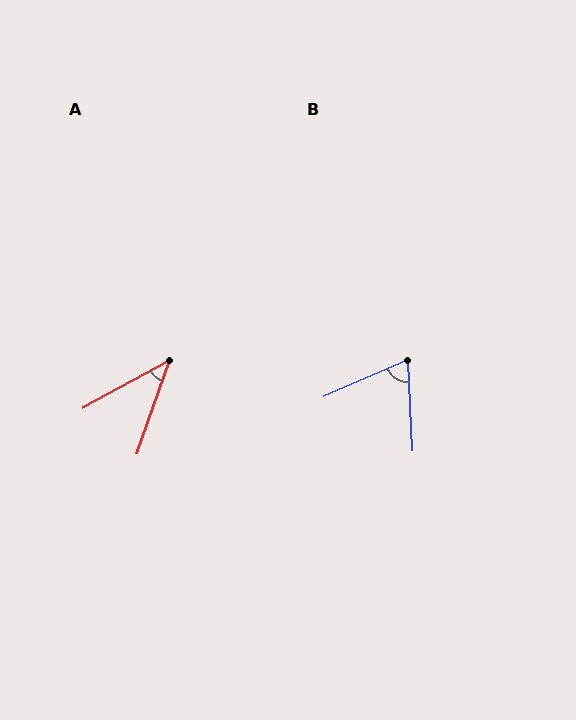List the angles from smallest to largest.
A (42°), B (70°).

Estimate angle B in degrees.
Approximately 70 degrees.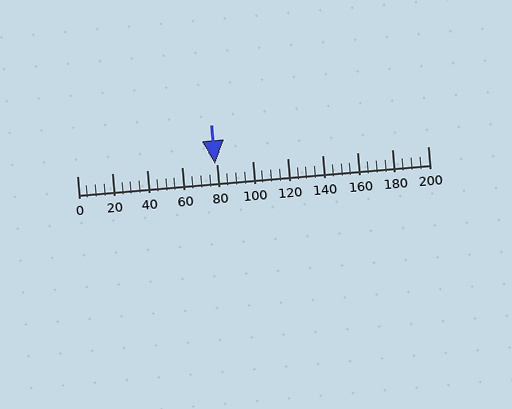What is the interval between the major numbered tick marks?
The major tick marks are spaced 20 units apart.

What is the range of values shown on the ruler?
The ruler shows values from 0 to 200.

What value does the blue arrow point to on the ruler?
The blue arrow points to approximately 79.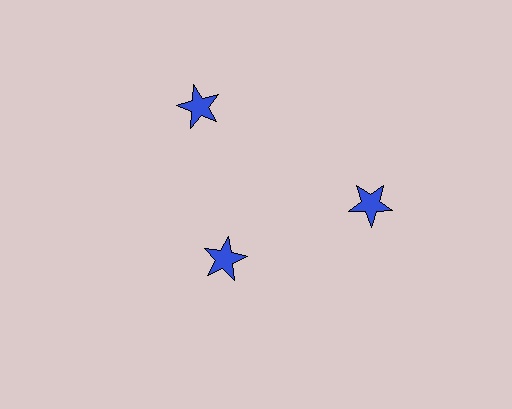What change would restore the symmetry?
The symmetry would be restored by moving it outward, back onto the ring so that all 3 stars sit at equal angles and equal distance from the center.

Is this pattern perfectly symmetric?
No. The 3 blue stars are arranged in a ring, but one element near the 7 o'clock position is pulled inward toward the center, breaking the 3-fold rotational symmetry.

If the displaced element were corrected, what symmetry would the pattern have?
It would have 3-fold rotational symmetry — the pattern would map onto itself every 120 degrees.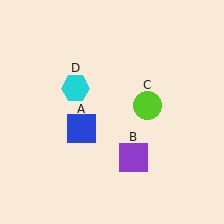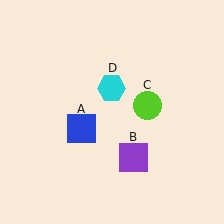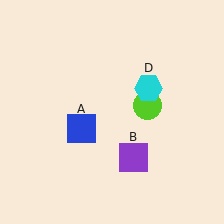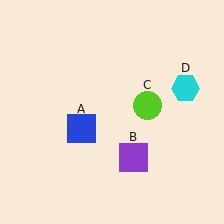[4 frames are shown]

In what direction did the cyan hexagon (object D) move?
The cyan hexagon (object D) moved right.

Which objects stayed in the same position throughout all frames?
Blue square (object A) and purple square (object B) and lime circle (object C) remained stationary.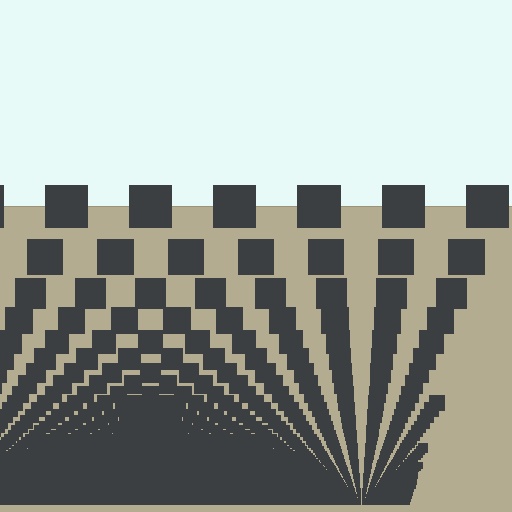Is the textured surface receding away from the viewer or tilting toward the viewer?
The surface appears to tilt toward the viewer. Texture elements get larger and sparser toward the top.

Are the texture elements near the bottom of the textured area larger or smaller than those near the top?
Smaller. The gradient is inverted — elements near the bottom are smaller and denser.